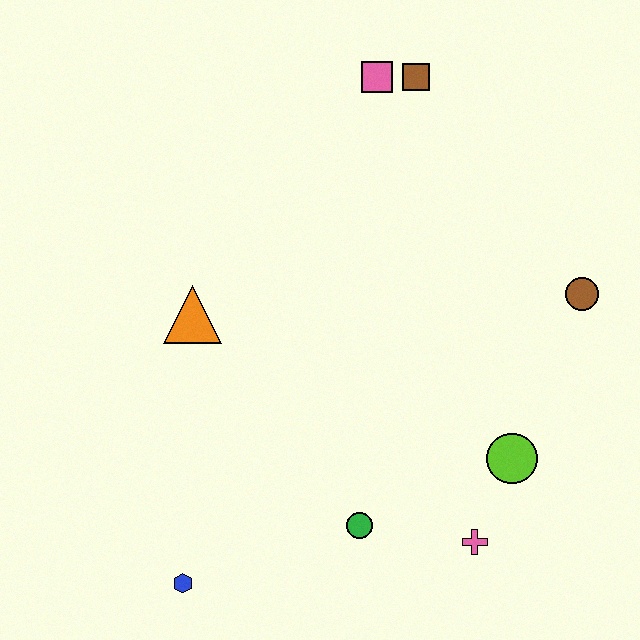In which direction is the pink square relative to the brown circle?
The pink square is above the brown circle.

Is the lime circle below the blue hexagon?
No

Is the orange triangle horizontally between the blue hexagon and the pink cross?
Yes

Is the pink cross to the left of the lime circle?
Yes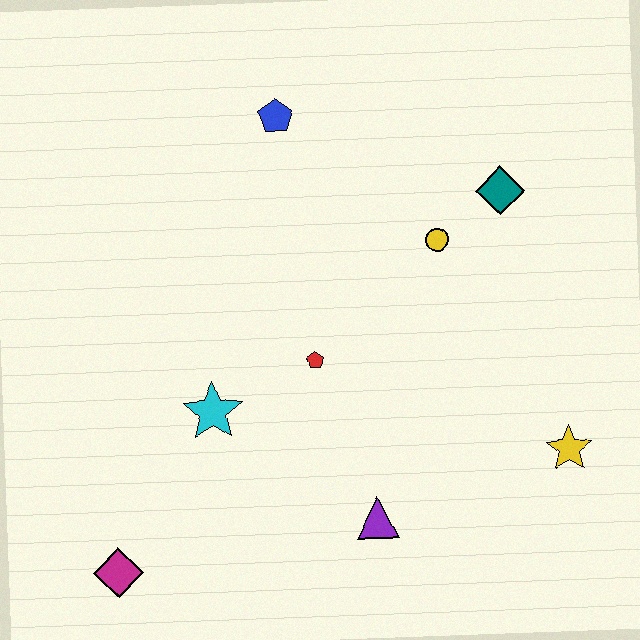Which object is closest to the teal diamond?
The yellow circle is closest to the teal diamond.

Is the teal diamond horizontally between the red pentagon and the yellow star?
Yes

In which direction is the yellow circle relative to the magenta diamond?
The yellow circle is to the right of the magenta diamond.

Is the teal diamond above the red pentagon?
Yes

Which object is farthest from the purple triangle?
The blue pentagon is farthest from the purple triangle.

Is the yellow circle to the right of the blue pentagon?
Yes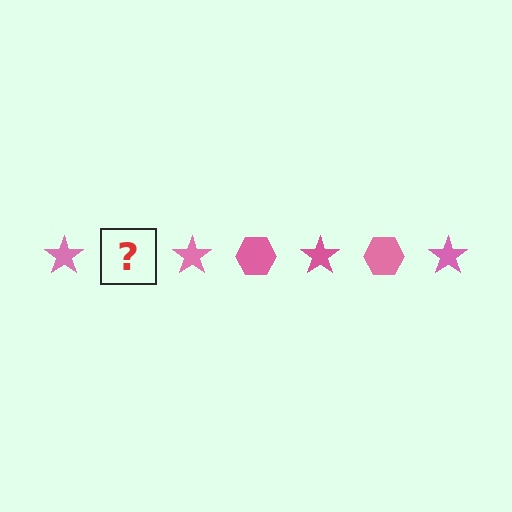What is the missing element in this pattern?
The missing element is a pink hexagon.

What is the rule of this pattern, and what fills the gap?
The rule is that the pattern cycles through star, hexagon shapes in pink. The gap should be filled with a pink hexagon.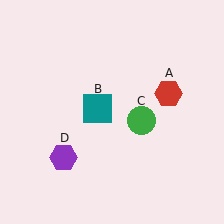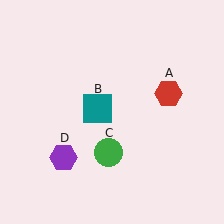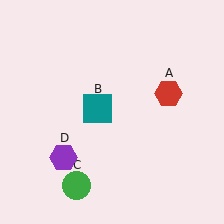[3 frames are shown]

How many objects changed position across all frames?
1 object changed position: green circle (object C).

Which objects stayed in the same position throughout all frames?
Red hexagon (object A) and teal square (object B) and purple hexagon (object D) remained stationary.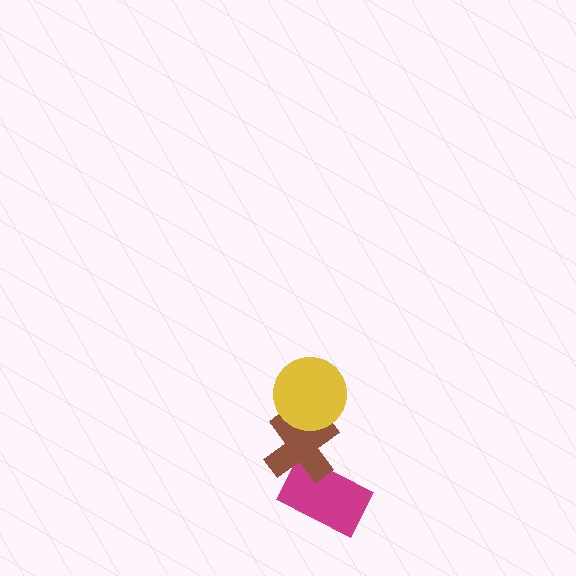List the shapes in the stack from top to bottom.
From top to bottom: the yellow circle, the brown cross, the magenta rectangle.